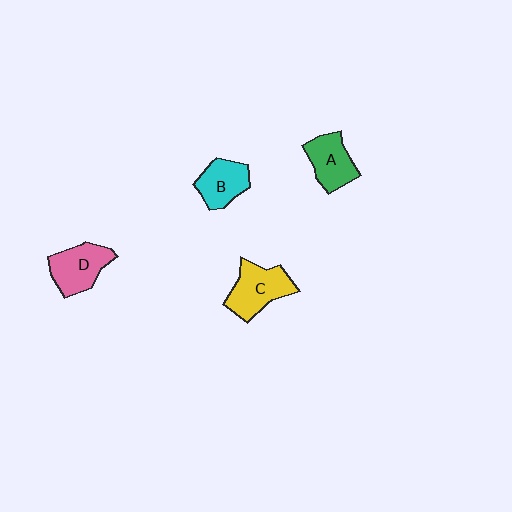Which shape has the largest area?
Shape C (yellow).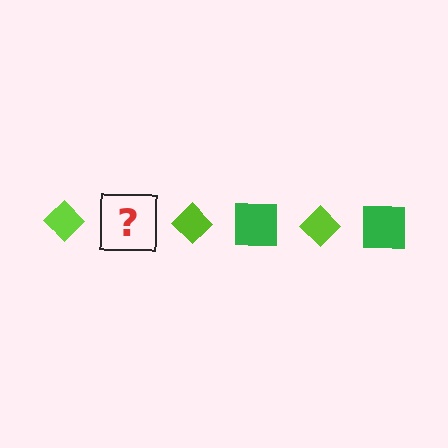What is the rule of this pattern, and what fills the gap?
The rule is that the pattern alternates between lime diamond and green square. The gap should be filled with a green square.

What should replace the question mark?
The question mark should be replaced with a green square.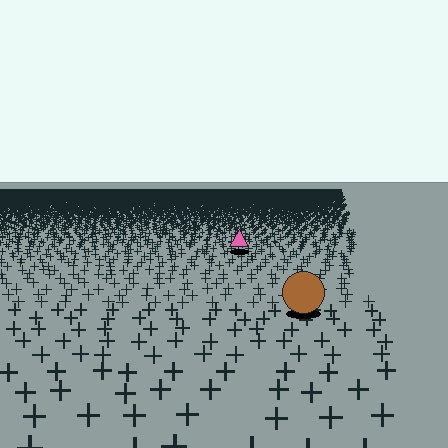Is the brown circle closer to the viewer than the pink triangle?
Yes. The brown circle is closer — you can tell from the texture gradient: the ground texture is coarser near it.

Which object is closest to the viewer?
The brown circle is closest. The texture marks near it are larger and more spread out.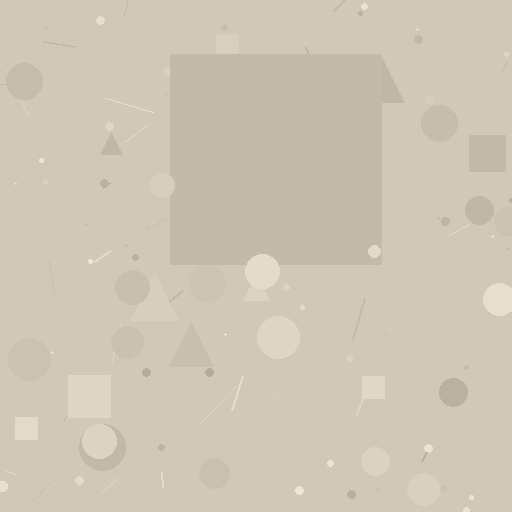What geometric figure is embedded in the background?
A square is embedded in the background.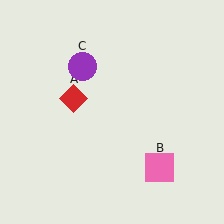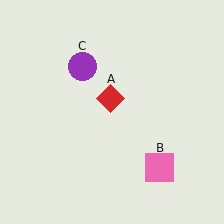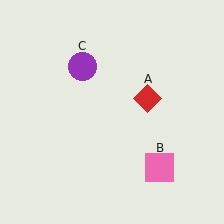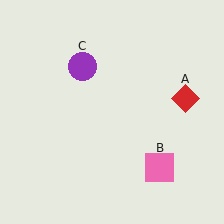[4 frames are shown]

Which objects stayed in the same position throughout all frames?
Pink square (object B) and purple circle (object C) remained stationary.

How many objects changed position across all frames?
1 object changed position: red diamond (object A).